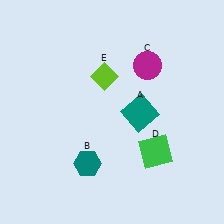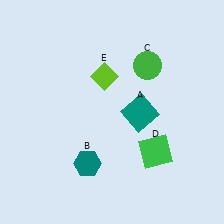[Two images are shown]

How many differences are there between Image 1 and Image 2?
There is 1 difference between the two images.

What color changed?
The circle (C) changed from magenta in Image 1 to green in Image 2.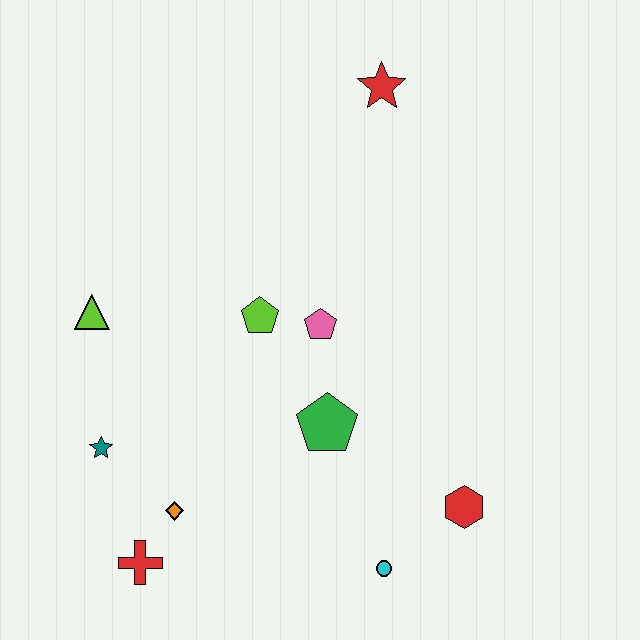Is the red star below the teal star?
No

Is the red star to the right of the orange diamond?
Yes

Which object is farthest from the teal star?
The red star is farthest from the teal star.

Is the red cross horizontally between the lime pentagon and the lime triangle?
Yes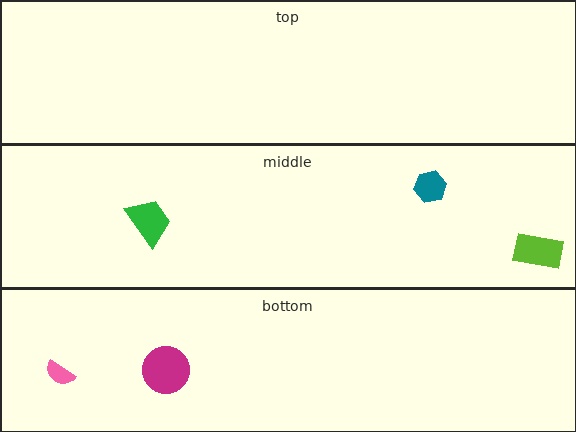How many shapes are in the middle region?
3.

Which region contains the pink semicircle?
The bottom region.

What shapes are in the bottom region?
The pink semicircle, the magenta circle.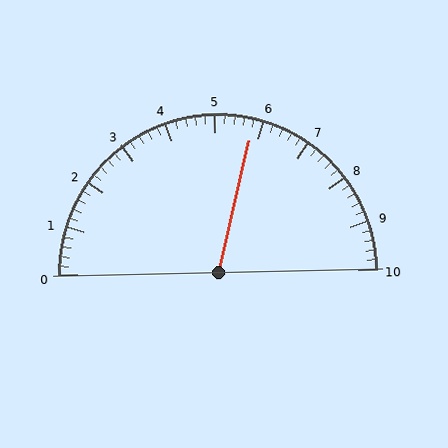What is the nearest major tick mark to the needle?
The nearest major tick mark is 6.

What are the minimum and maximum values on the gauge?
The gauge ranges from 0 to 10.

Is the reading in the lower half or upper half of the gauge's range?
The reading is in the upper half of the range (0 to 10).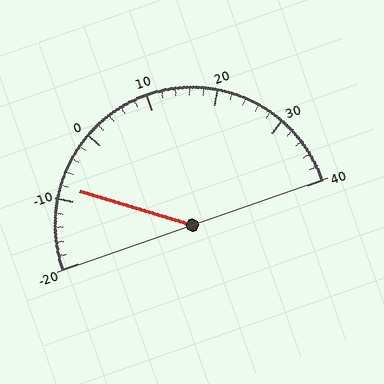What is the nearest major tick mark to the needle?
The nearest major tick mark is -10.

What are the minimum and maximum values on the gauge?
The gauge ranges from -20 to 40.